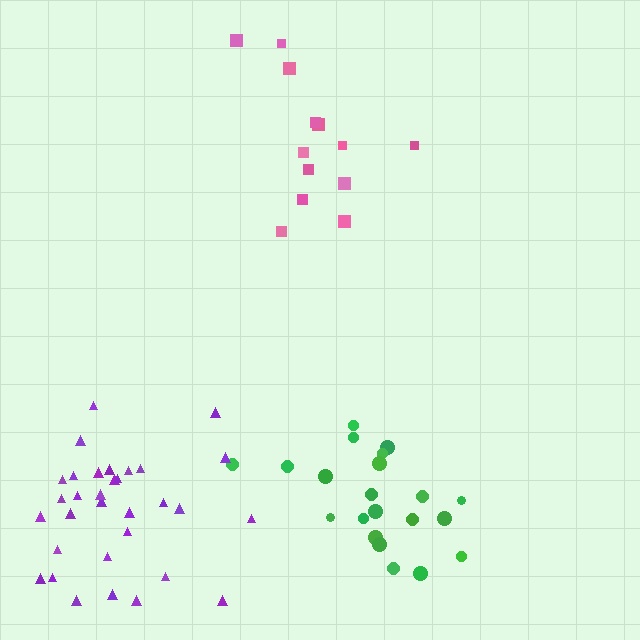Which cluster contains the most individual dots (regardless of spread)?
Purple (32).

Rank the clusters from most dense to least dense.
purple, green, pink.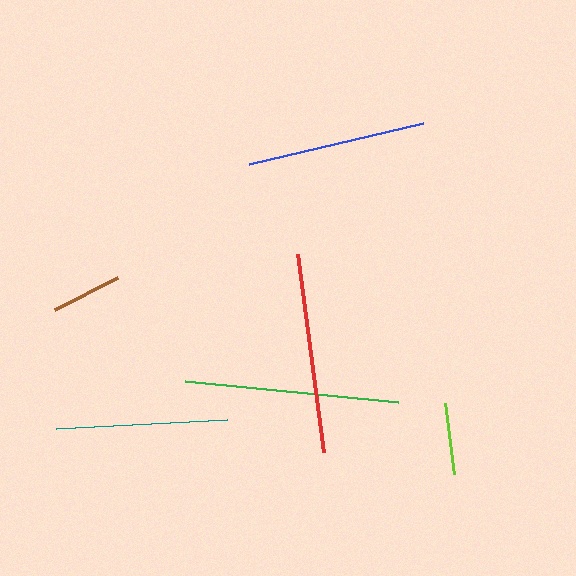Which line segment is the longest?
The green line is the longest at approximately 213 pixels.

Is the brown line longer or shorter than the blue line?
The blue line is longer than the brown line.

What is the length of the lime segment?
The lime segment is approximately 72 pixels long.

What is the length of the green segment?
The green segment is approximately 213 pixels long.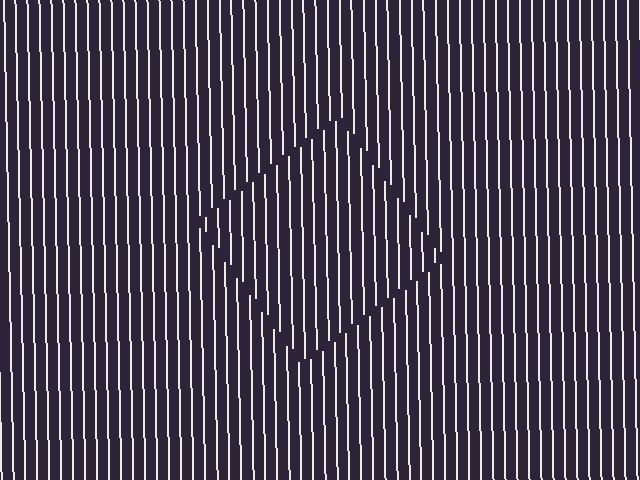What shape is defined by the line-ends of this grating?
An illusory square. The interior of the shape contains the same grating, shifted by half a period — the contour is defined by the phase discontinuity where line-ends from the inner and outer gratings abut.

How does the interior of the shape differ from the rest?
The interior of the shape contains the same grating, shifted by half a period — the contour is defined by the phase discontinuity where line-ends from the inner and outer gratings abut.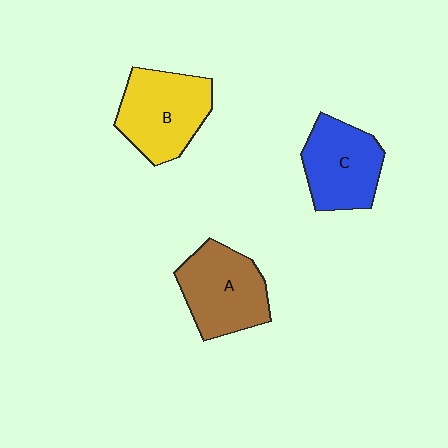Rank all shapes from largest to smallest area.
From largest to smallest: B (yellow), A (brown), C (blue).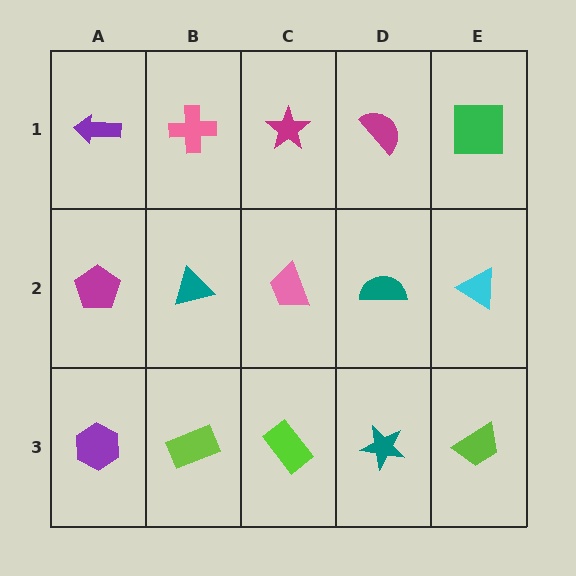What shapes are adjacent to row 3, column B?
A teal triangle (row 2, column B), a purple hexagon (row 3, column A), a lime rectangle (row 3, column C).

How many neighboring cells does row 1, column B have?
3.